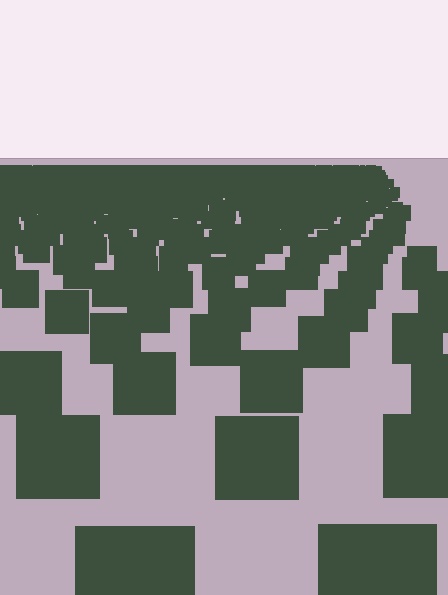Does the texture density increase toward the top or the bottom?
Density increases toward the top.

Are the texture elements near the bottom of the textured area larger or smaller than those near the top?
Larger. Near the bottom, elements are closer to the viewer and appear at a bigger on-screen size.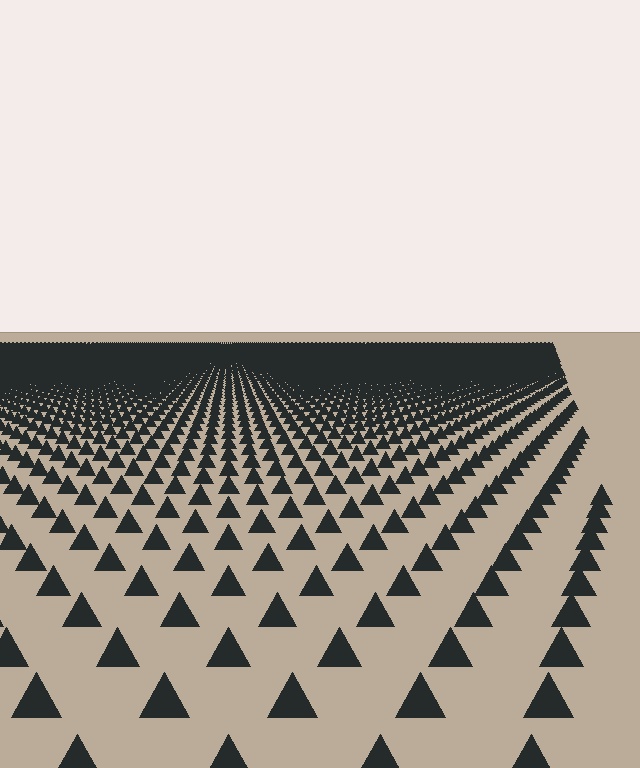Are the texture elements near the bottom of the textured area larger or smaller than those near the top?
Larger. Near the bottom, elements are closer to the viewer and appear at a bigger on-screen size.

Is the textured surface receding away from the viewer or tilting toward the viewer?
The surface is receding away from the viewer. Texture elements get smaller and denser toward the top.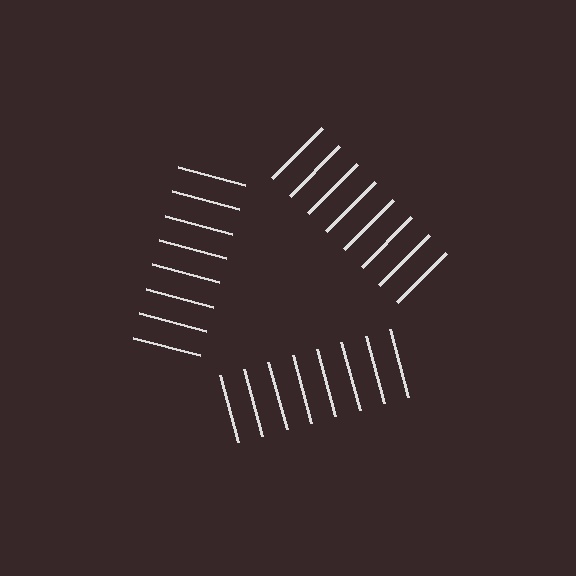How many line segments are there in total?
24 — 8 along each of the 3 edges.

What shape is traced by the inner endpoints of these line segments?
An illusory triangle — the line segments terminate on its edges but no continuous stroke is drawn.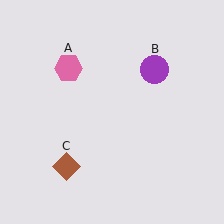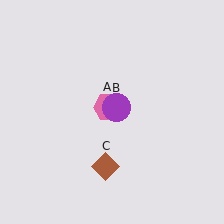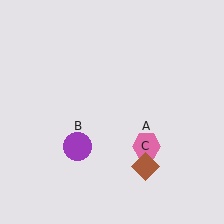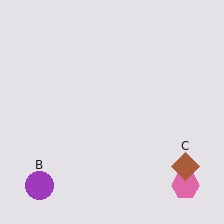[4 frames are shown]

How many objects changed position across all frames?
3 objects changed position: pink hexagon (object A), purple circle (object B), brown diamond (object C).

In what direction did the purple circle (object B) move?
The purple circle (object B) moved down and to the left.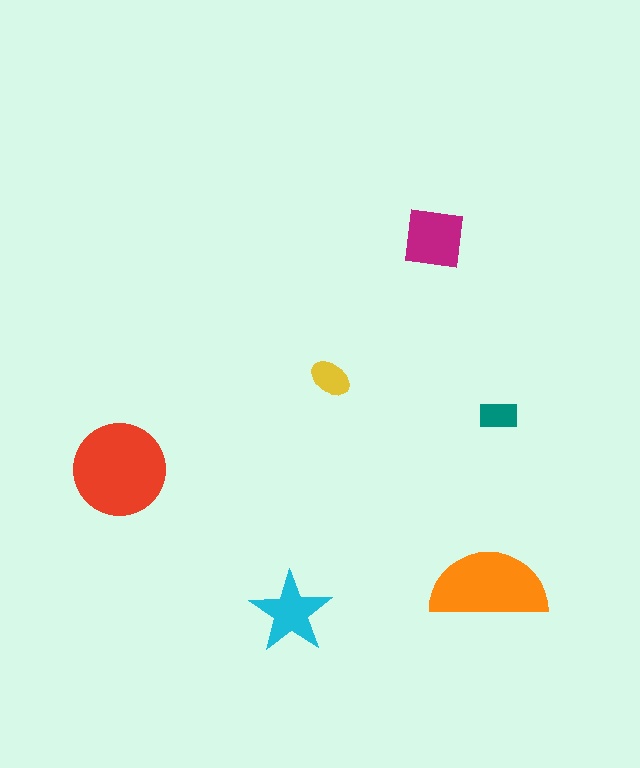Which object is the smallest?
The teal rectangle.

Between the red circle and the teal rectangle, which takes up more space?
The red circle.